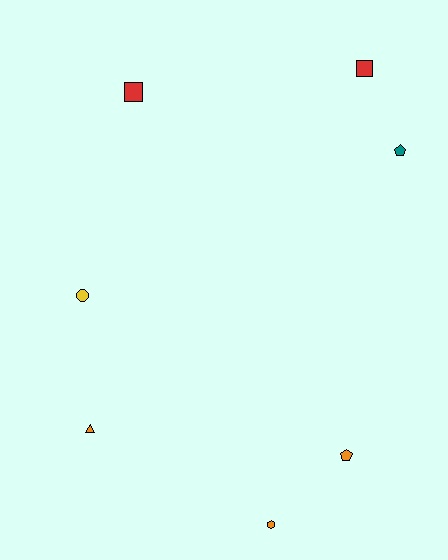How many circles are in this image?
There is 1 circle.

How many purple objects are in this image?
There are no purple objects.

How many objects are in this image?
There are 7 objects.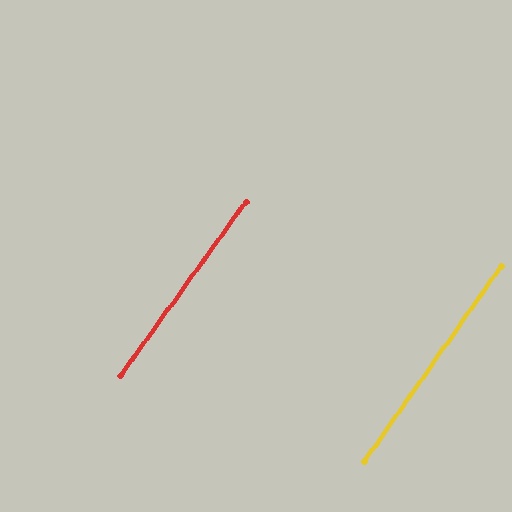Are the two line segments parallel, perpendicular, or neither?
Parallel — their directions differ by only 0.9°.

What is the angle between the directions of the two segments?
Approximately 1 degree.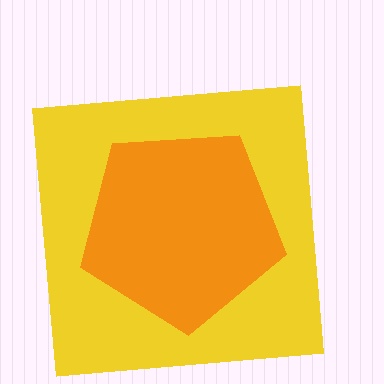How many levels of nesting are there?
2.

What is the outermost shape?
The yellow square.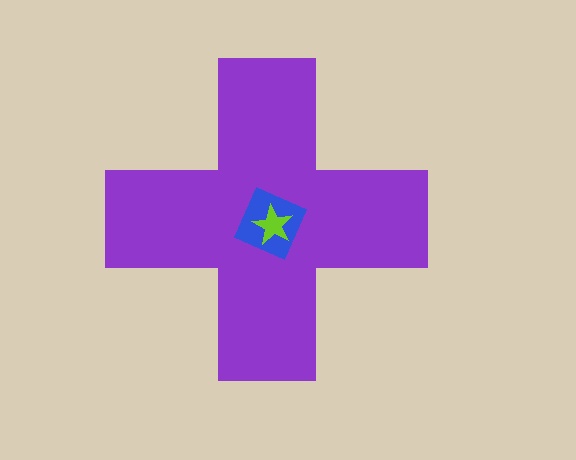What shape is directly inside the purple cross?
The blue diamond.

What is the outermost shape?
The purple cross.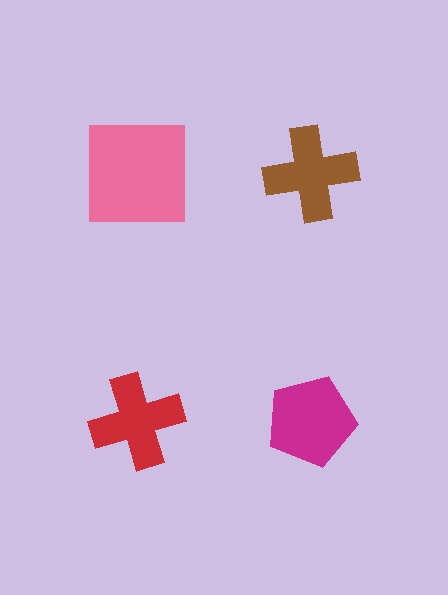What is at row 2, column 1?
A red cross.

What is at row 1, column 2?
A brown cross.